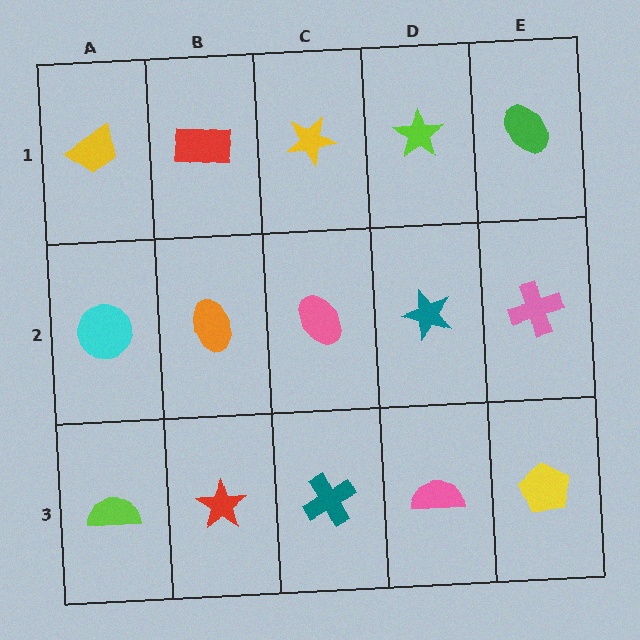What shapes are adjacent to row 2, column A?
A yellow trapezoid (row 1, column A), a lime semicircle (row 3, column A), an orange ellipse (row 2, column B).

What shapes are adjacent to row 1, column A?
A cyan circle (row 2, column A), a red rectangle (row 1, column B).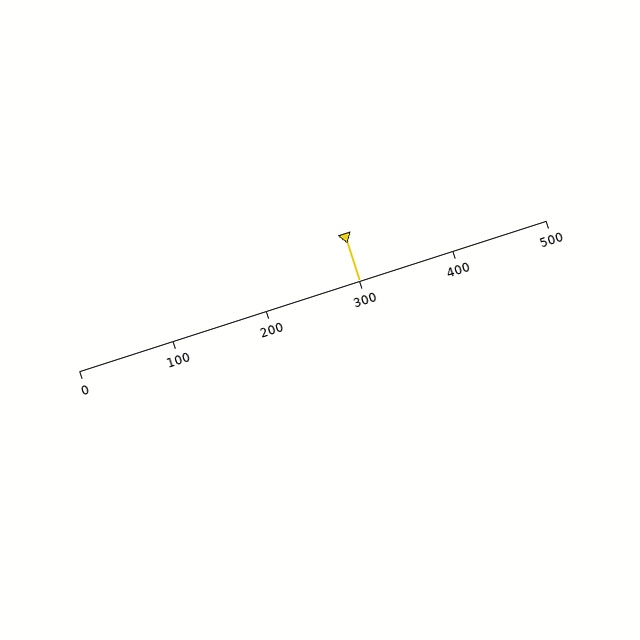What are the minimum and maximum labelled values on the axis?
The axis runs from 0 to 500.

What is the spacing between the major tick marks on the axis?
The major ticks are spaced 100 apart.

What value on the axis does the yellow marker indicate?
The marker indicates approximately 300.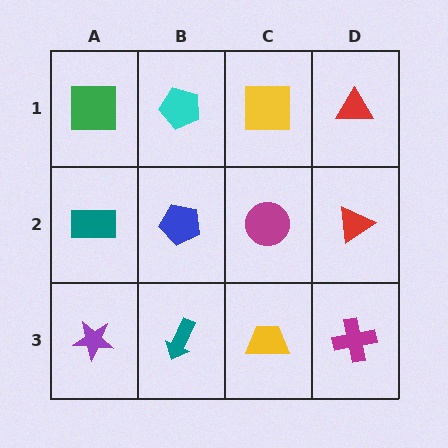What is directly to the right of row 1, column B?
A yellow square.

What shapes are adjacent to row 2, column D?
A red triangle (row 1, column D), a magenta cross (row 3, column D), a magenta circle (row 2, column C).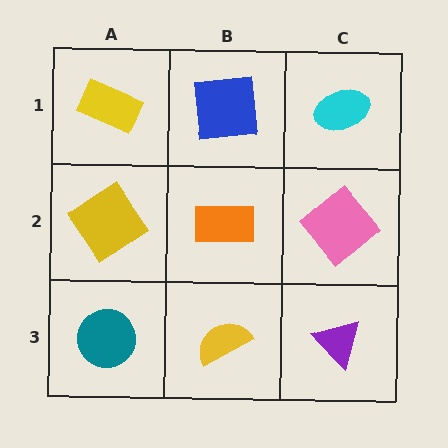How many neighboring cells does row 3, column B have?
3.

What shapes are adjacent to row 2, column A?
A yellow rectangle (row 1, column A), a teal circle (row 3, column A), an orange rectangle (row 2, column B).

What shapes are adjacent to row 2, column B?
A blue square (row 1, column B), a yellow semicircle (row 3, column B), a yellow diamond (row 2, column A), a pink diamond (row 2, column C).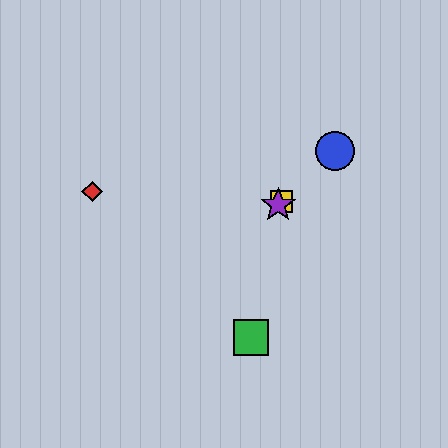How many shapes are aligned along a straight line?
3 shapes (the blue circle, the yellow square, the purple star) are aligned along a straight line.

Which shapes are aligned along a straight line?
The blue circle, the yellow square, the purple star are aligned along a straight line.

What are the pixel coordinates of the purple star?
The purple star is at (278, 205).